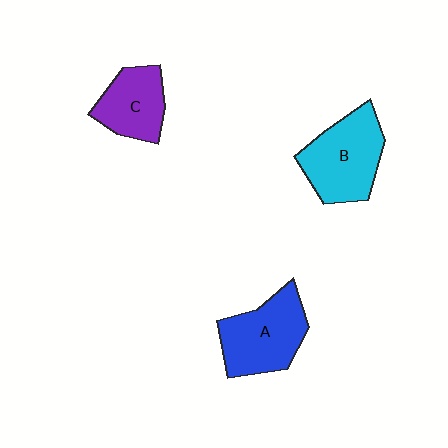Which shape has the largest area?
Shape B (cyan).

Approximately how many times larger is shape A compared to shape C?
Approximately 1.4 times.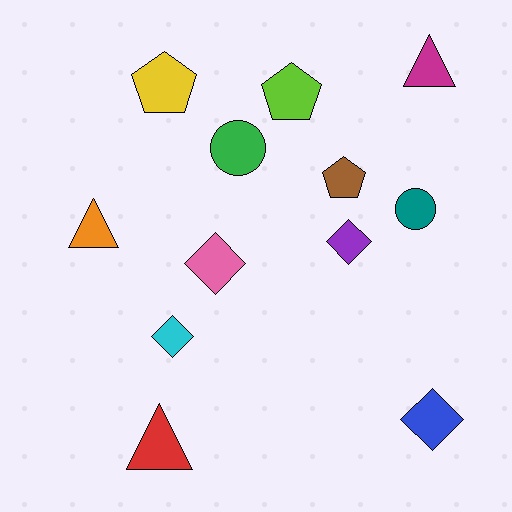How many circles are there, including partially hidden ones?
There are 2 circles.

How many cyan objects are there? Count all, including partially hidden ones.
There is 1 cyan object.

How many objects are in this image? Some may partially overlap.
There are 12 objects.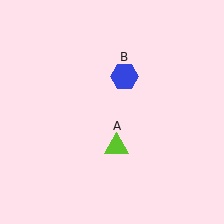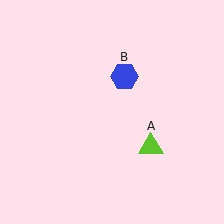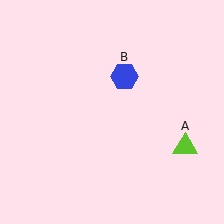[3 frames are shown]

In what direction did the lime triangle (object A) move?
The lime triangle (object A) moved right.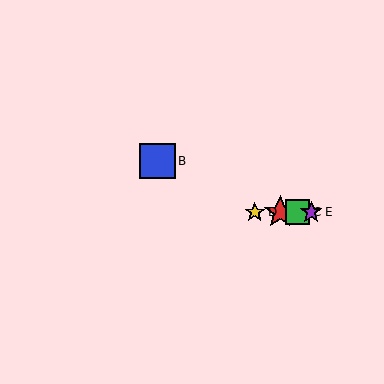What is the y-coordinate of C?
Object C is at y≈212.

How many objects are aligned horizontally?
4 objects (A, C, D, E) are aligned horizontally.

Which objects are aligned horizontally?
Objects A, C, D, E are aligned horizontally.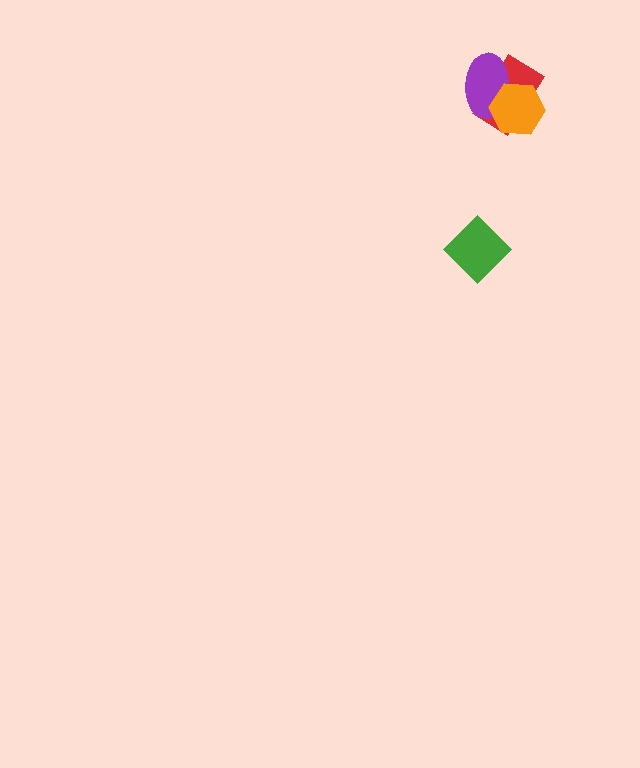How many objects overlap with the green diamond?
0 objects overlap with the green diamond.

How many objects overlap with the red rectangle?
2 objects overlap with the red rectangle.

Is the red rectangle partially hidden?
Yes, it is partially covered by another shape.